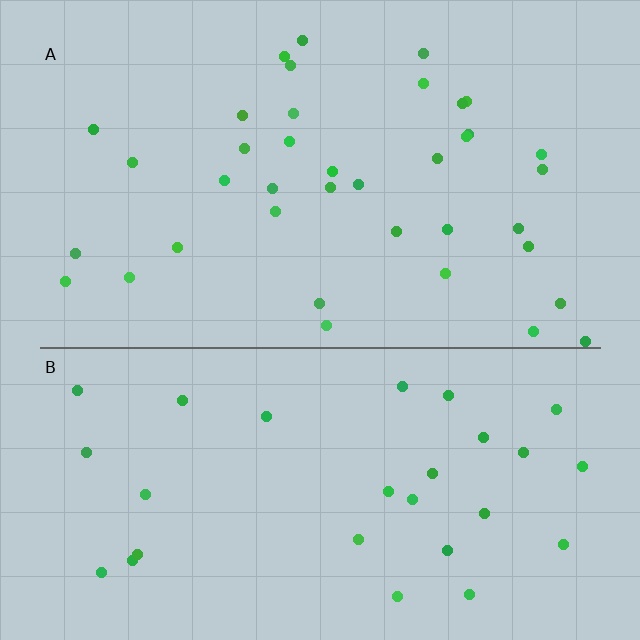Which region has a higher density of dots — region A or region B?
A (the top).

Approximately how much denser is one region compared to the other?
Approximately 1.4× — region A over region B.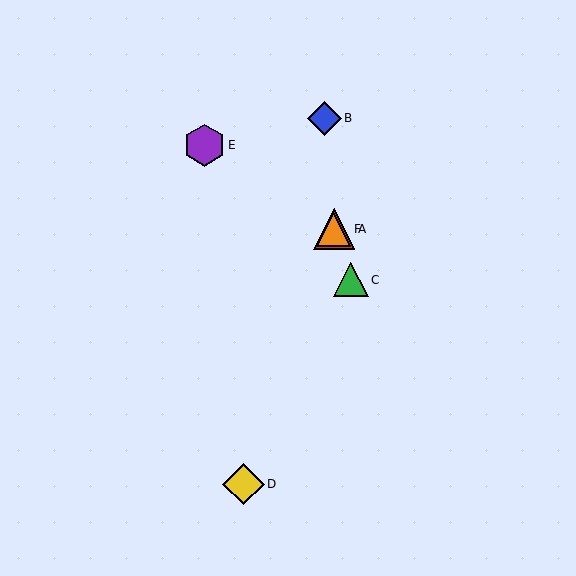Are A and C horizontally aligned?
No, A is at y≈229 and C is at y≈280.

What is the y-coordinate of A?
Object A is at y≈229.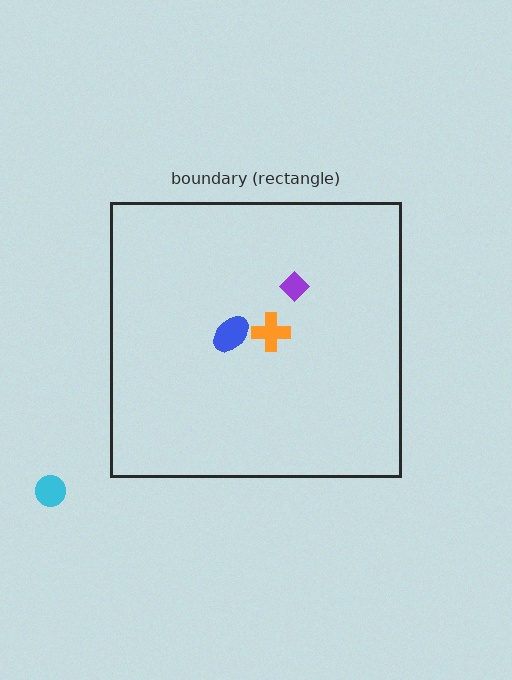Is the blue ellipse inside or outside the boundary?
Inside.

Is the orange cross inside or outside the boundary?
Inside.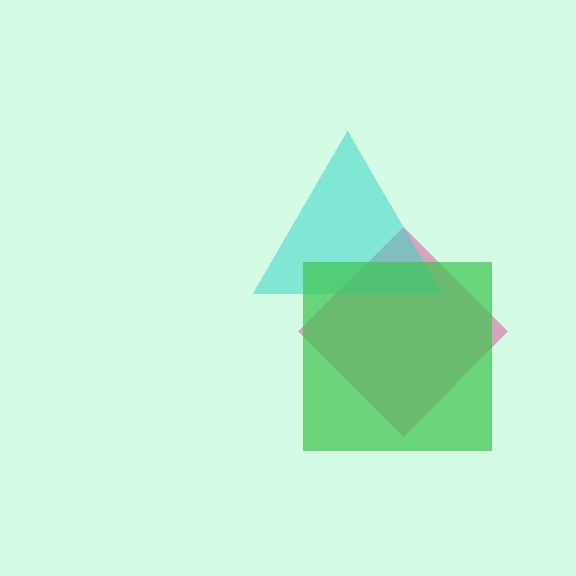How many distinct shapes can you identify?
There are 3 distinct shapes: a magenta diamond, a cyan triangle, a green square.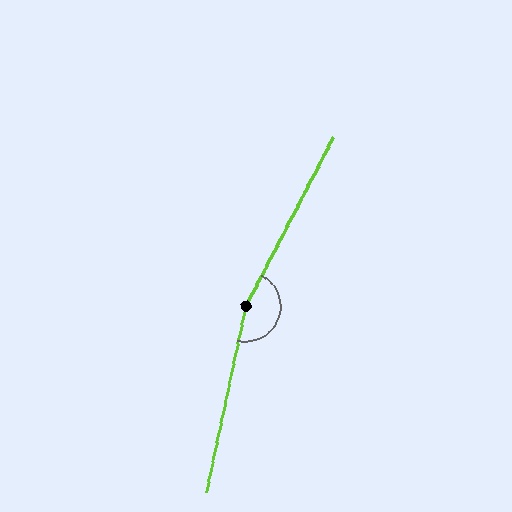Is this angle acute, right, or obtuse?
It is obtuse.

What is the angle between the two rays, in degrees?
Approximately 164 degrees.